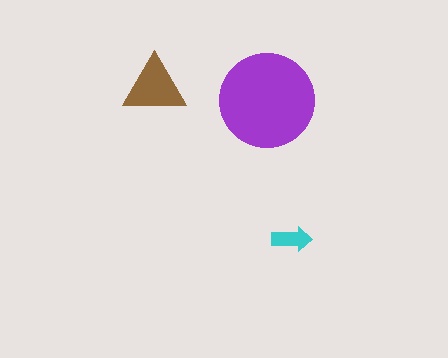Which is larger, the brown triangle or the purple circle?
The purple circle.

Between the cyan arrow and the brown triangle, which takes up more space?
The brown triangle.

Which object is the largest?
The purple circle.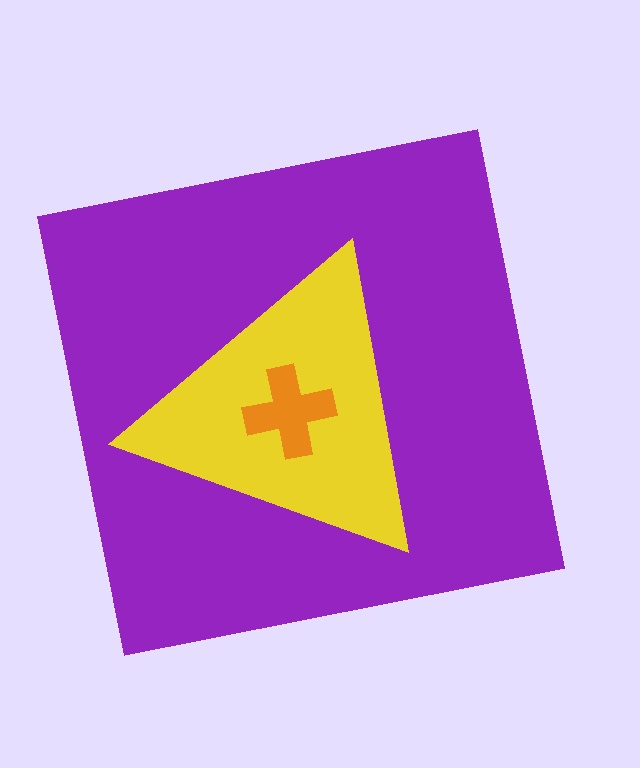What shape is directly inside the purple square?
The yellow triangle.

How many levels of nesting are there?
3.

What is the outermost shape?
The purple square.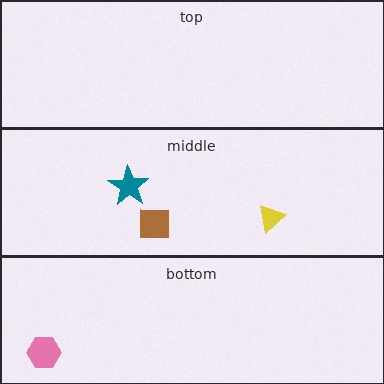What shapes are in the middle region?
The teal star, the yellow triangle, the brown square.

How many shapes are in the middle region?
3.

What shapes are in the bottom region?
The pink hexagon.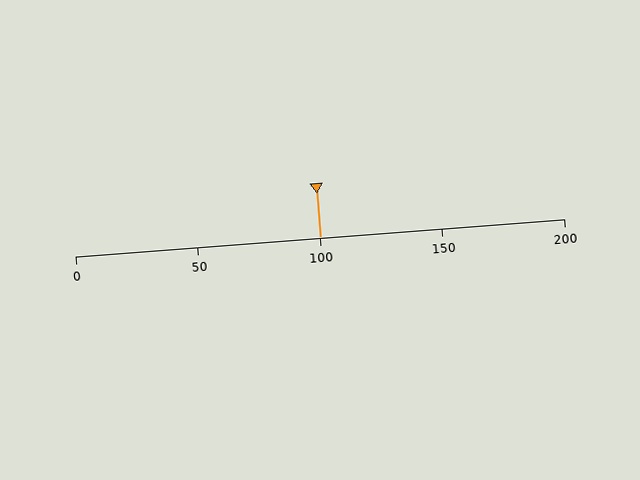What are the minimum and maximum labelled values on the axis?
The axis runs from 0 to 200.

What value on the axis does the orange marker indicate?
The marker indicates approximately 100.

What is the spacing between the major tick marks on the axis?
The major ticks are spaced 50 apart.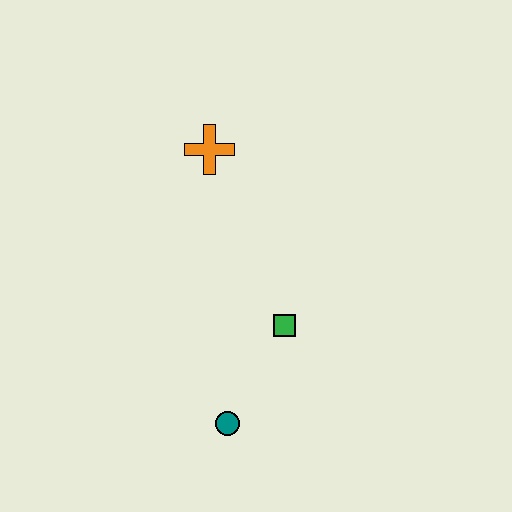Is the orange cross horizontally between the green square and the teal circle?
No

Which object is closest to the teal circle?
The green square is closest to the teal circle.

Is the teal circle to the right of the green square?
No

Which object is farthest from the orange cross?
The teal circle is farthest from the orange cross.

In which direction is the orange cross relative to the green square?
The orange cross is above the green square.